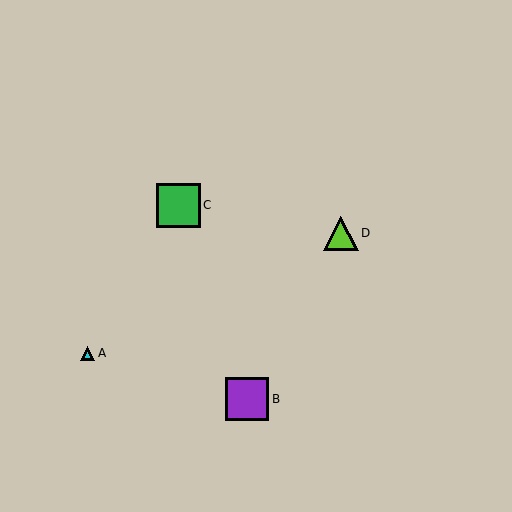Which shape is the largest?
The green square (labeled C) is the largest.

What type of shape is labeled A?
Shape A is a cyan triangle.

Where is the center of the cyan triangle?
The center of the cyan triangle is at (87, 353).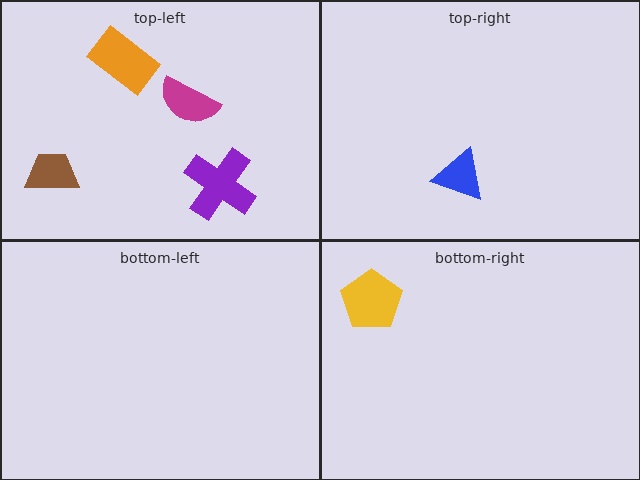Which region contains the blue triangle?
The top-right region.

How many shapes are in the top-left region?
4.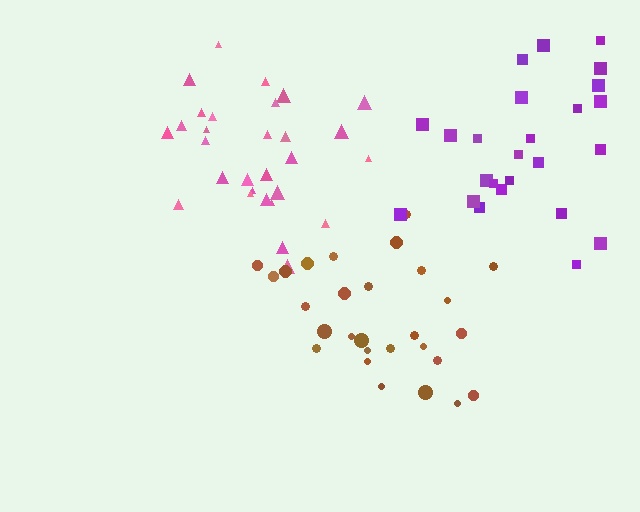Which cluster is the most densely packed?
Pink.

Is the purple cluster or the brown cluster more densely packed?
Brown.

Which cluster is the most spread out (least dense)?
Purple.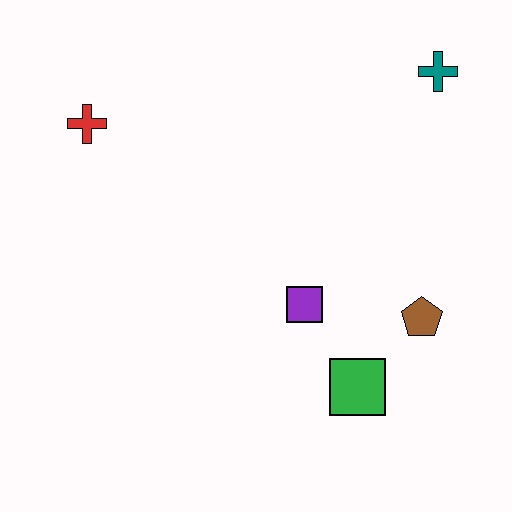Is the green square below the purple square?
Yes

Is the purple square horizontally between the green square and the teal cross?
No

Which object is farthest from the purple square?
The red cross is farthest from the purple square.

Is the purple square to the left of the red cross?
No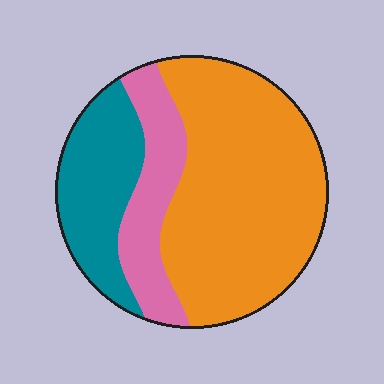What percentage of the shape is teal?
Teal takes up about one quarter (1/4) of the shape.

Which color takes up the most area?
Orange, at roughly 60%.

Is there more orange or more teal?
Orange.